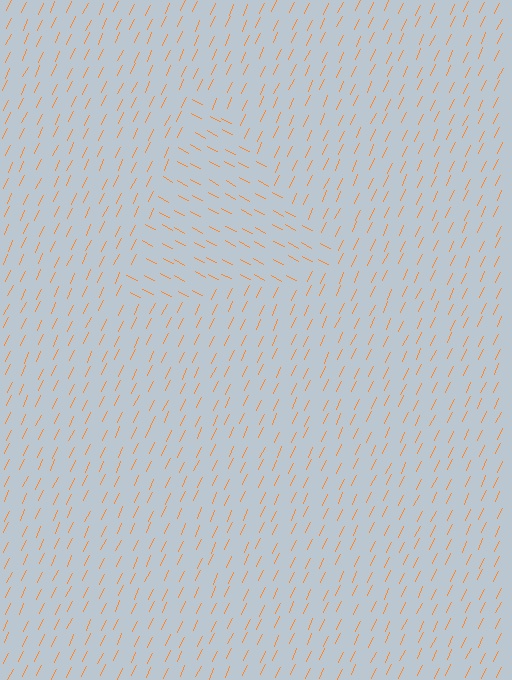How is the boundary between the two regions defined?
The boundary is defined purely by a change in line orientation (approximately 87 degrees difference). All lines are the same color and thickness.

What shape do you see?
I see a triangle.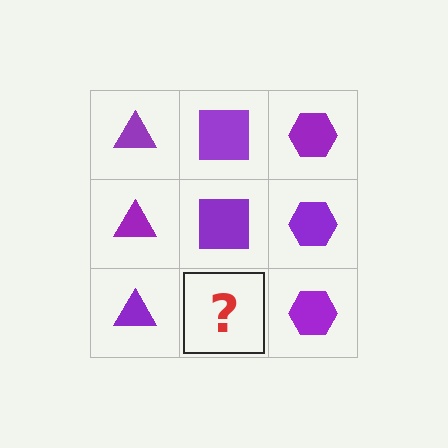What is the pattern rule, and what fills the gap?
The rule is that each column has a consistent shape. The gap should be filled with a purple square.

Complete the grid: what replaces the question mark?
The question mark should be replaced with a purple square.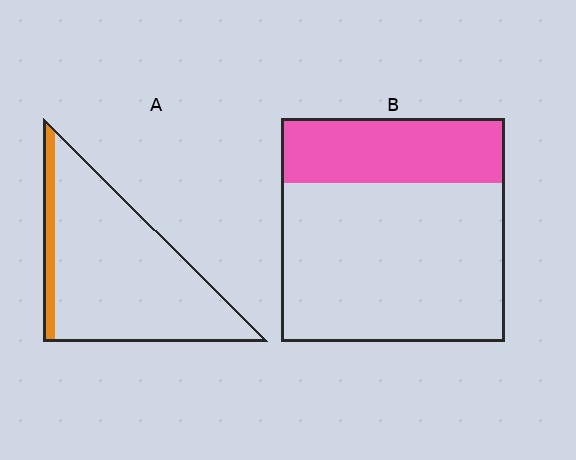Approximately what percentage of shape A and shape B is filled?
A is approximately 10% and B is approximately 30%.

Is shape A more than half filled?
No.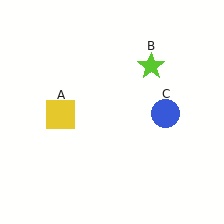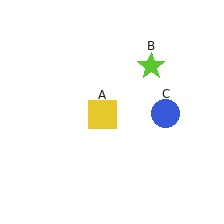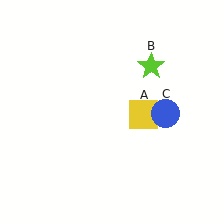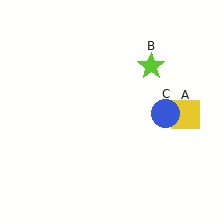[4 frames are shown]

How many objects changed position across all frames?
1 object changed position: yellow square (object A).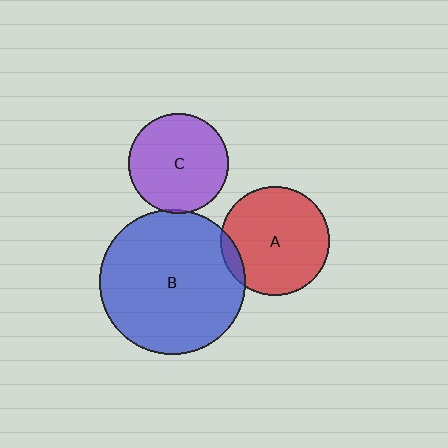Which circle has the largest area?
Circle B (blue).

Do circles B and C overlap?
Yes.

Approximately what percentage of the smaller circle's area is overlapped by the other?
Approximately 5%.